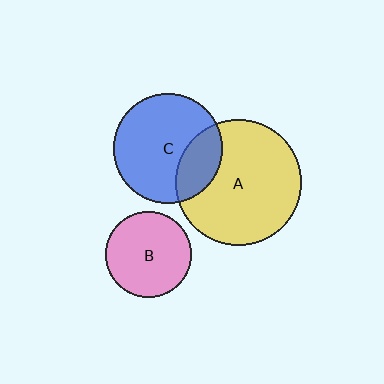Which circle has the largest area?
Circle A (yellow).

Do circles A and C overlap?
Yes.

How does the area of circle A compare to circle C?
Approximately 1.3 times.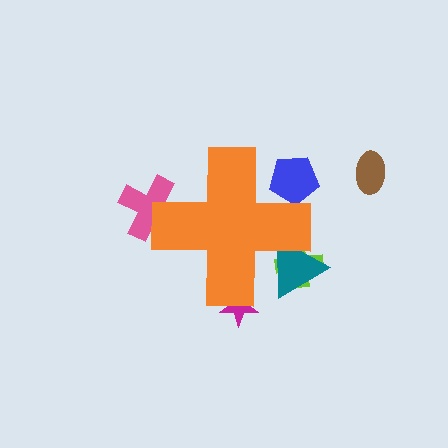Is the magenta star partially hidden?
Yes, the magenta star is partially hidden behind the orange cross.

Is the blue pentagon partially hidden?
Yes, the blue pentagon is partially hidden behind the orange cross.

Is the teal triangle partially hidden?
Yes, the teal triangle is partially hidden behind the orange cross.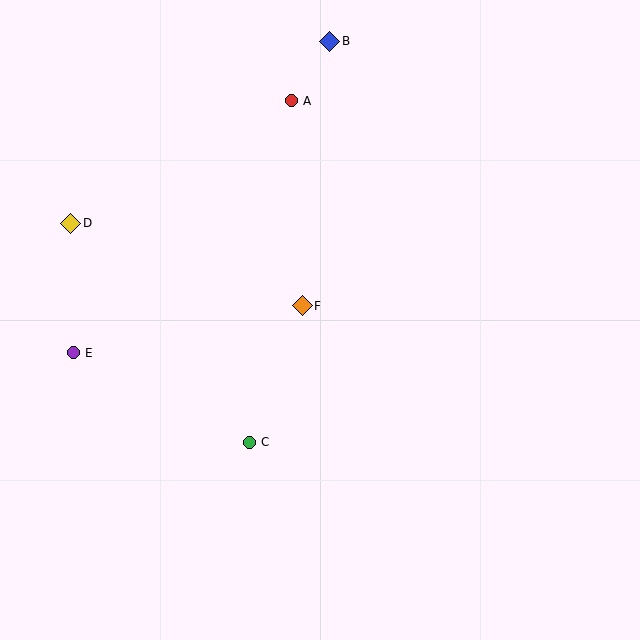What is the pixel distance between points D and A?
The distance between D and A is 252 pixels.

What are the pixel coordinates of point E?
Point E is at (73, 353).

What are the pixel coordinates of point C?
Point C is at (249, 442).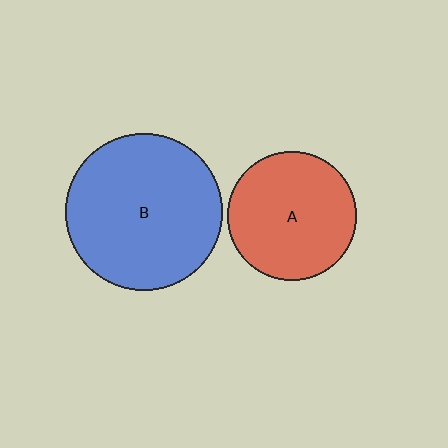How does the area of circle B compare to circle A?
Approximately 1.5 times.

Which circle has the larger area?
Circle B (blue).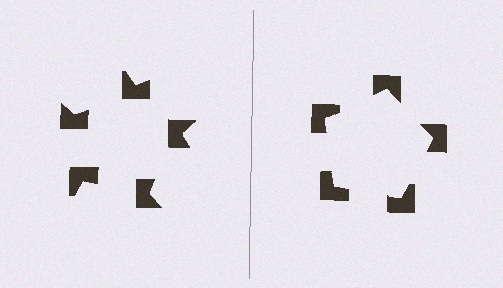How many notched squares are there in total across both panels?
10 — 5 on each side.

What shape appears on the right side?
An illusory pentagon.